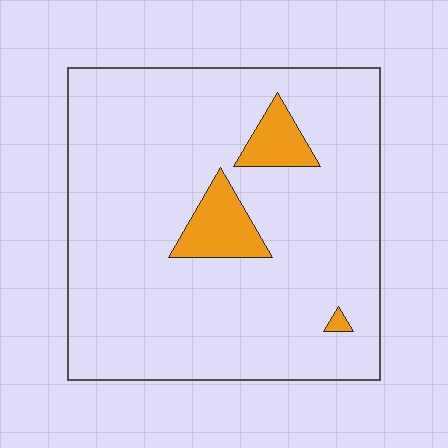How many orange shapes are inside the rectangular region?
3.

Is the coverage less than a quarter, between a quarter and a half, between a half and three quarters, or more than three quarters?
Less than a quarter.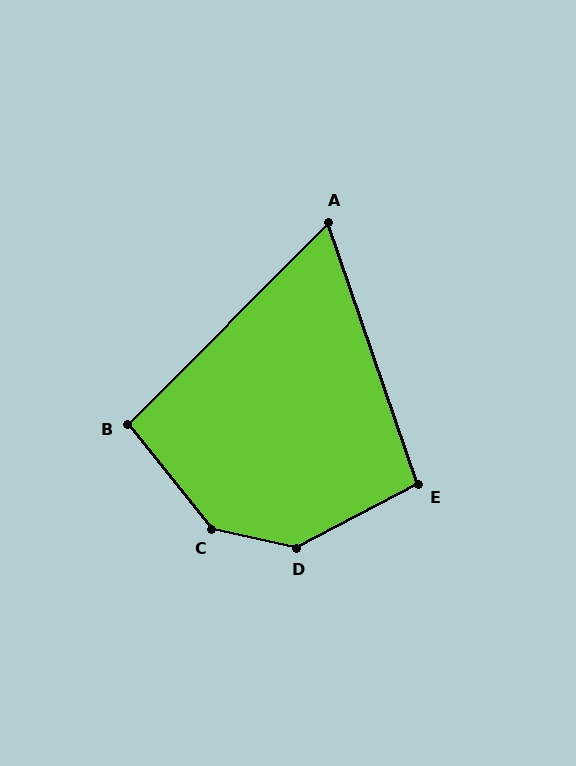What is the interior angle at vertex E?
Approximately 99 degrees (obtuse).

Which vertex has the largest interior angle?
C, at approximately 141 degrees.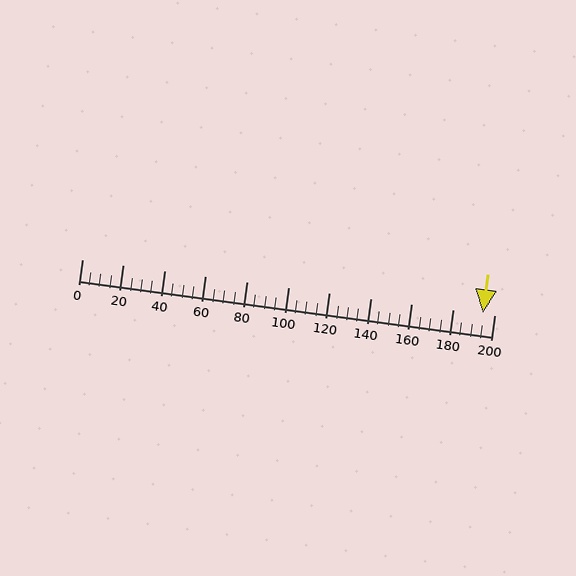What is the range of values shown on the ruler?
The ruler shows values from 0 to 200.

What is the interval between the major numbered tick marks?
The major tick marks are spaced 20 units apart.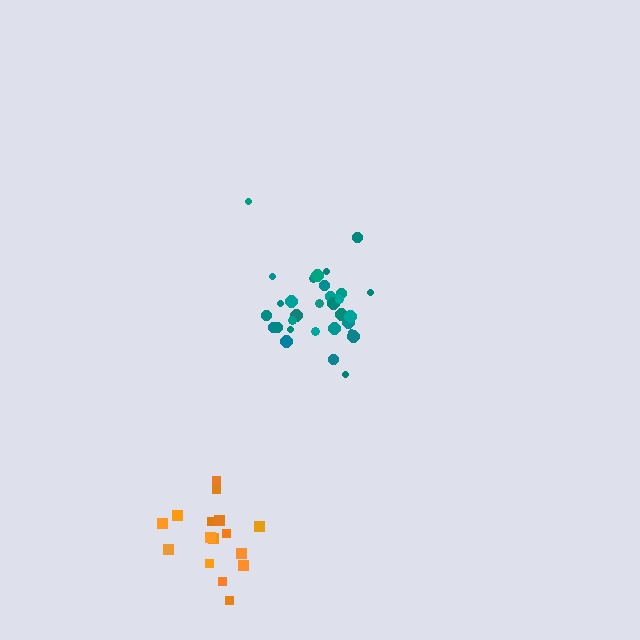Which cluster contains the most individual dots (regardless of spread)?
Teal (31).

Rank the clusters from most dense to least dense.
teal, orange.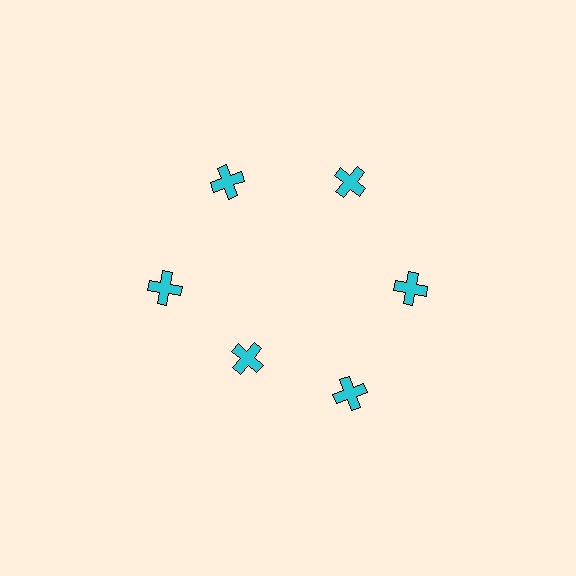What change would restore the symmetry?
The symmetry would be restored by moving it outward, back onto the ring so that all 6 crosses sit at equal angles and equal distance from the center.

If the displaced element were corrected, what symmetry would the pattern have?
It would have 6-fold rotational symmetry — the pattern would map onto itself every 60 degrees.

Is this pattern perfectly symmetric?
No. The 6 cyan crosses are arranged in a ring, but one element near the 7 o'clock position is pulled inward toward the center, breaking the 6-fold rotational symmetry.